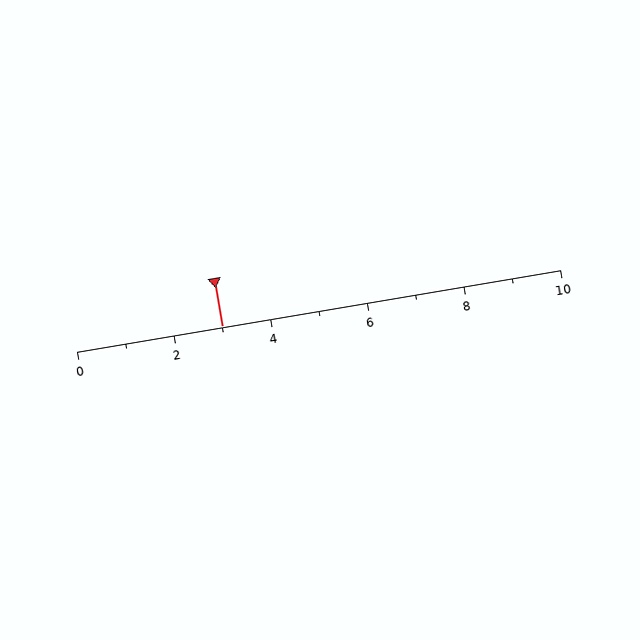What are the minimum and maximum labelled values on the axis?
The axis runs from 0 to 10.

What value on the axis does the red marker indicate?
The marker indicates approximately 3.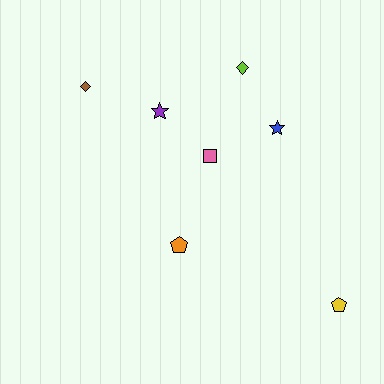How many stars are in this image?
There are 2 stars.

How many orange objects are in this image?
There is 1 orange object.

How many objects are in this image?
There are 7 objects.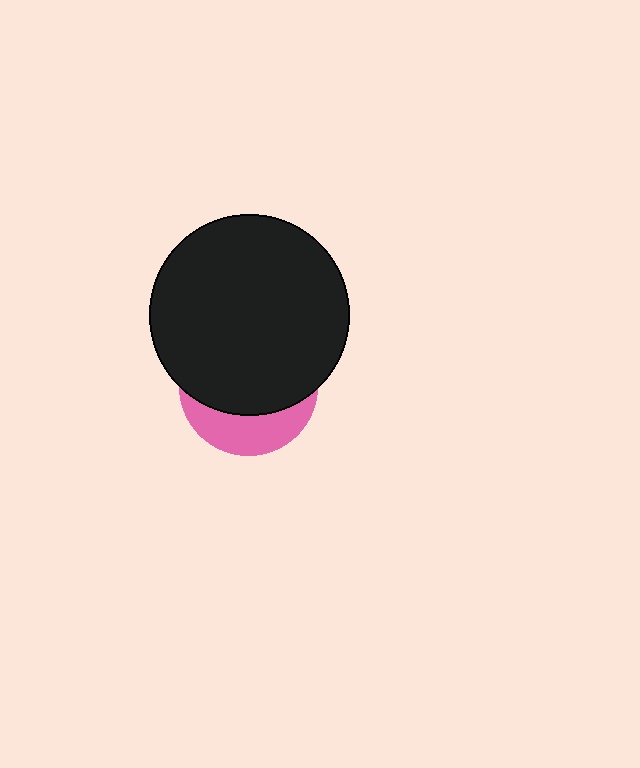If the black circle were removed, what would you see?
You would see the complete pink circle.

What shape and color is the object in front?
The object in front is a black circle.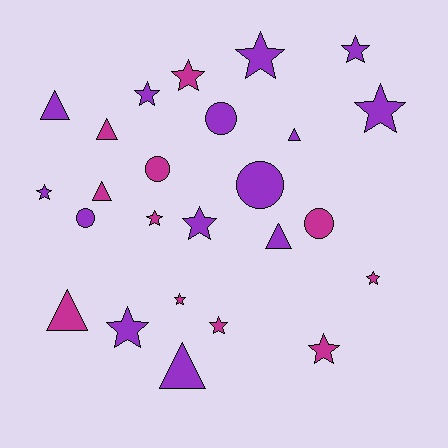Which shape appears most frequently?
Star, with 13 objects.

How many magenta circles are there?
There are 2 magenta circles.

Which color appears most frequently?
Purple, with 14 objects.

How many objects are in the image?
There are 25 objects.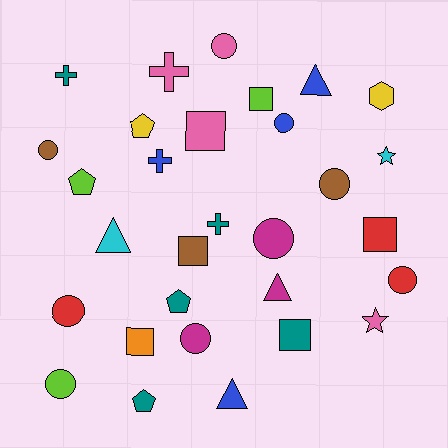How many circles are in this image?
There are 9 circles.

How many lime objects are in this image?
There are 3 lime objects.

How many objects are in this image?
There are 30 objects.